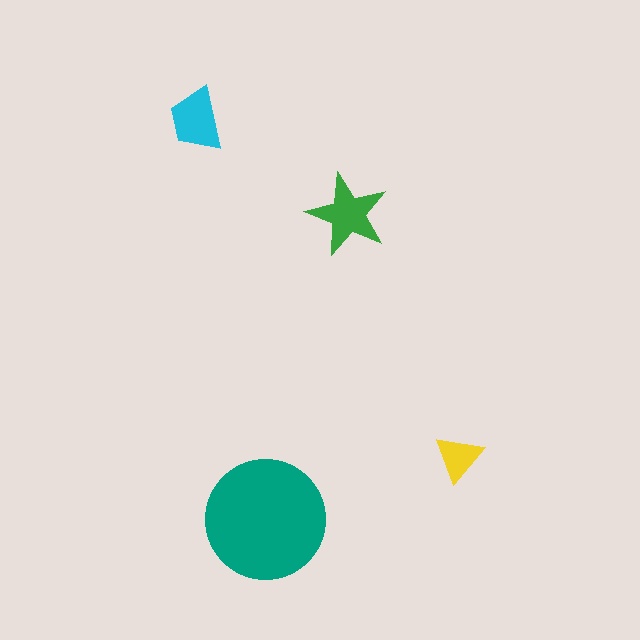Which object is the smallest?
The yellow triangle.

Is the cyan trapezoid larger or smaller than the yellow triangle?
Larger.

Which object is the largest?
The teal circle.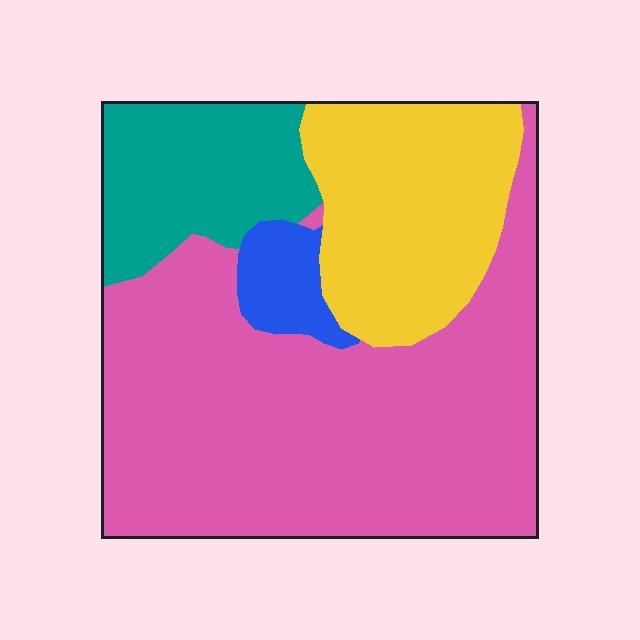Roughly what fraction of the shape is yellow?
Yellow covers about 20% of the shape.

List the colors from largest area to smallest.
From largest to smallest: pink, yellow, teal, blue.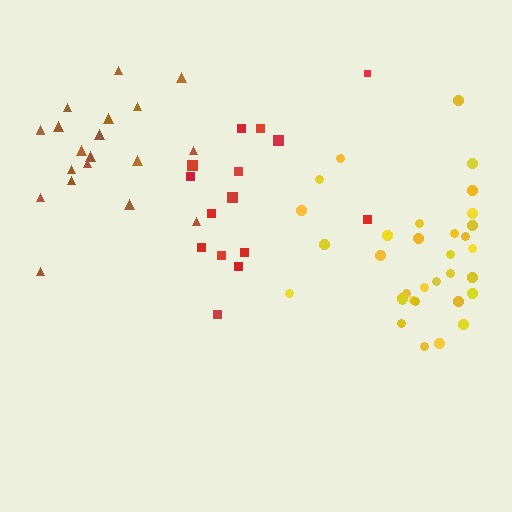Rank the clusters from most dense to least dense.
yellow, brown, red.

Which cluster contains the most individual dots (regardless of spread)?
Yellow (34).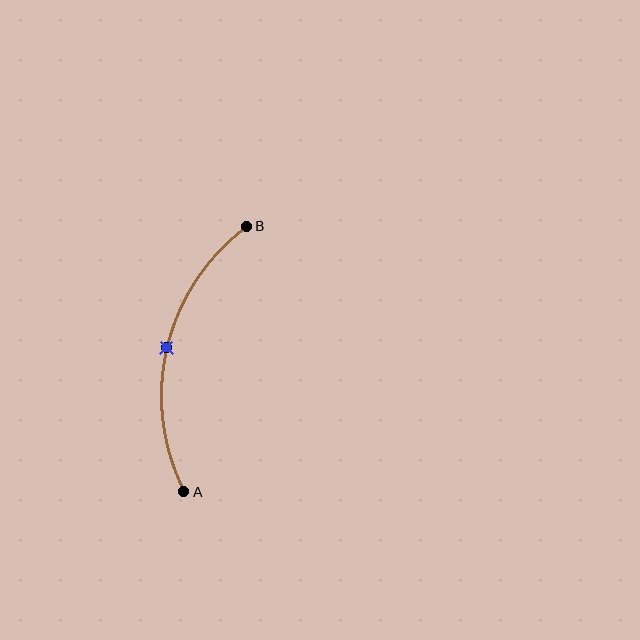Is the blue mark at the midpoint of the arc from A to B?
Yes. The blue mark lies on the arc at equal arc-length from both A and B — it is the arc midpoint.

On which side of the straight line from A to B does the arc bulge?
The arc bulges to the left of the straight line connecting A and B.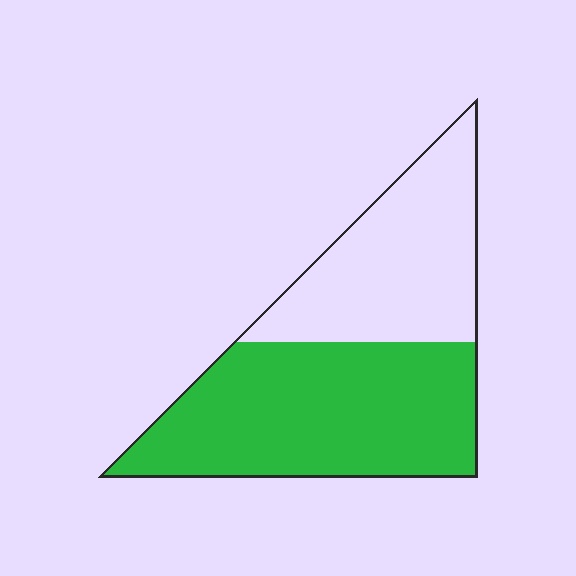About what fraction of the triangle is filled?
About three fifths (3/5).